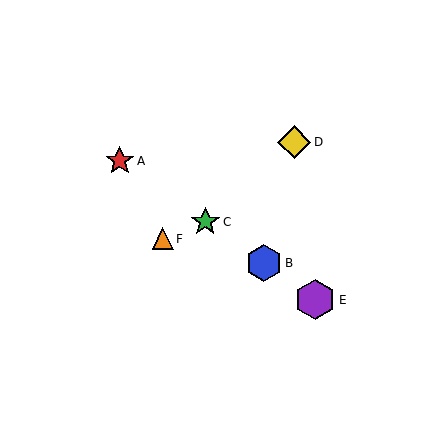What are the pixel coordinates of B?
Object B is at (264, 263).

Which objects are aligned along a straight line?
Objects A, B, C, E are aligned along a straight line.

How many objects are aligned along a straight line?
4 objects (A, B, C, E) are aligned along a straight line.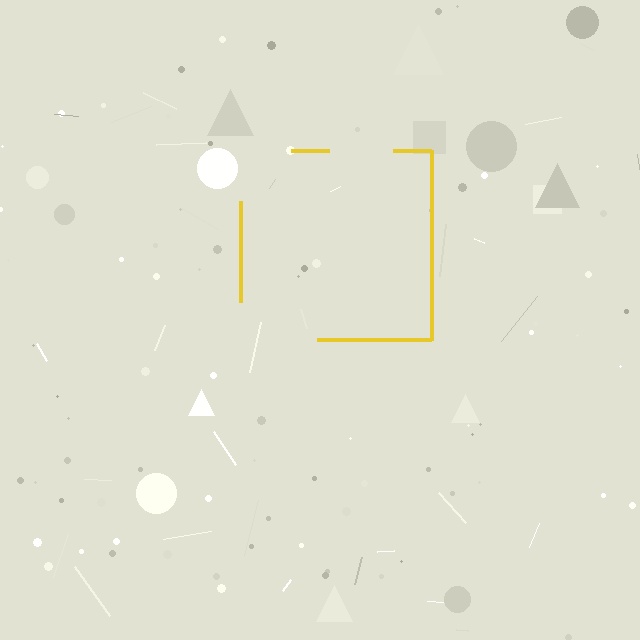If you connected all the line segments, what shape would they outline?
They would outline a square.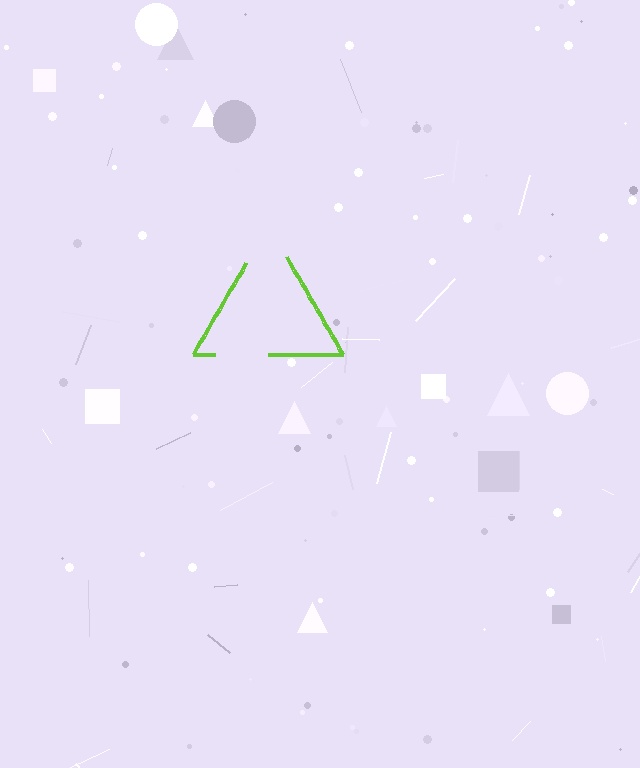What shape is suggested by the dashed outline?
The dashed outline suggests a triangle.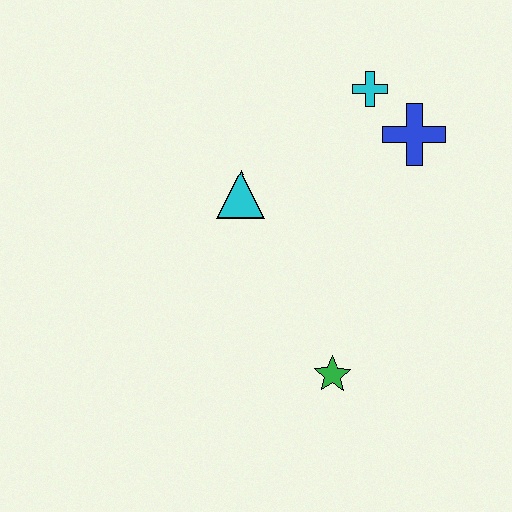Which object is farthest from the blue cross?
The green star is farthest from the blue cross.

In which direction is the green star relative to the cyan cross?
The green star is below the cyan cross.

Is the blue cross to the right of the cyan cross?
Yes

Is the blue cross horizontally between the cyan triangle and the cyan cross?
No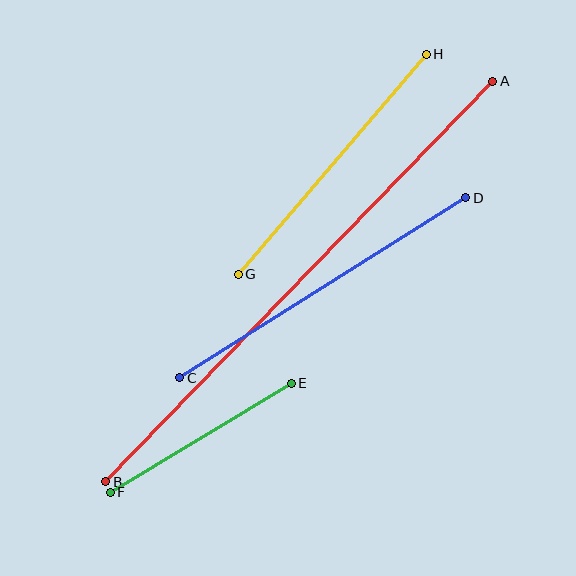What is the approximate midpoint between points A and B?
The midpoint is at approximately (299, 282) pixels.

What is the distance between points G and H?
The distance is approximately 289 pixels.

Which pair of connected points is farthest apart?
Points A and B are farthest apart.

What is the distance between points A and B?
The distance is approximately 557 pixels.